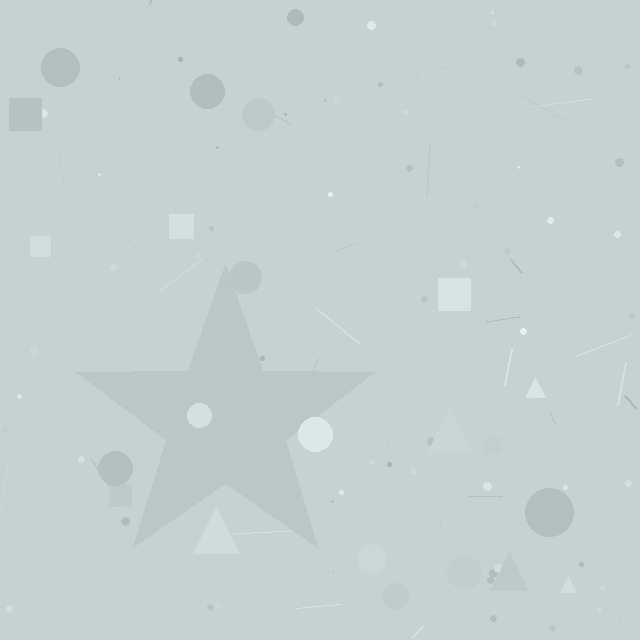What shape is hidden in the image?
A star is hidden in the image.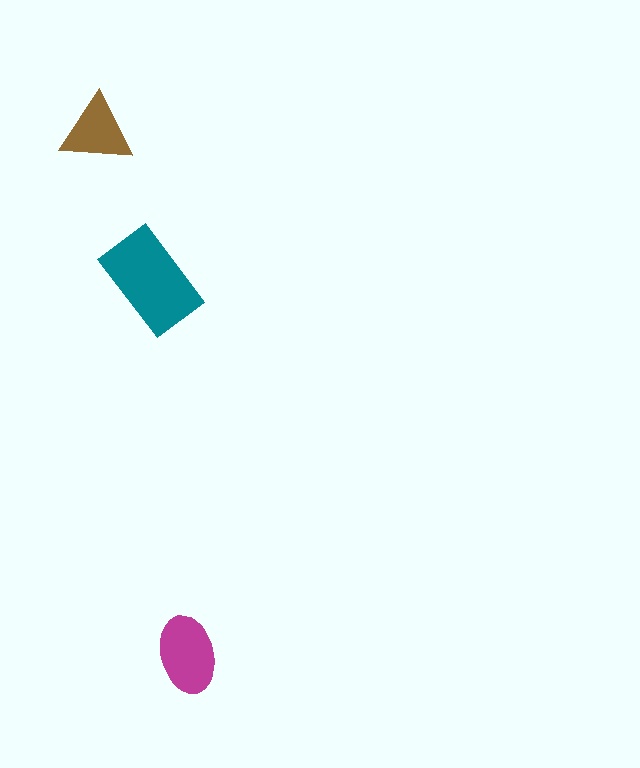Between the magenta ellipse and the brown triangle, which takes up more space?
The magenta ellipse.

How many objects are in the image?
There are 3 objects in the image.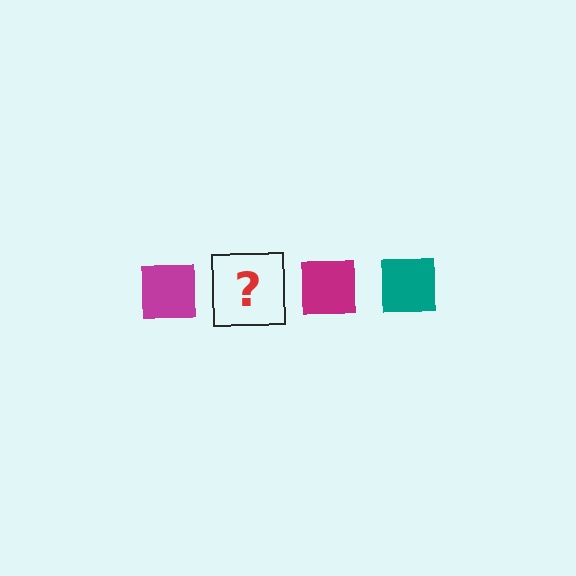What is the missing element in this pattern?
The missing element is a teal square.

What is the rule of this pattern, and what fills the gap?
The rule is that the pattern cycles through magenta, teal squares. The gap should be filled with a teal square.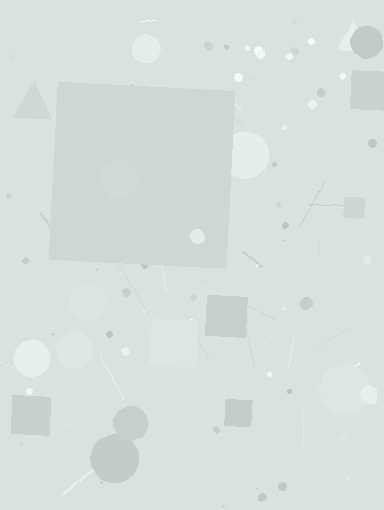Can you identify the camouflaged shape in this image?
The camouflaged shape is a square.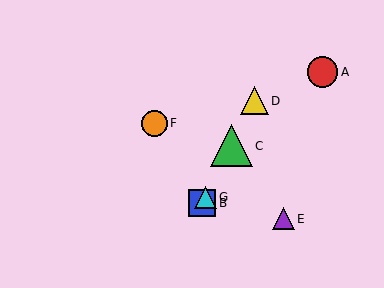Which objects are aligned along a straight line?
Objects B, C, D, G are aligned along a straight line.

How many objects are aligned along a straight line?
4 objects (B, C, D, G) are aligned along a straight line.